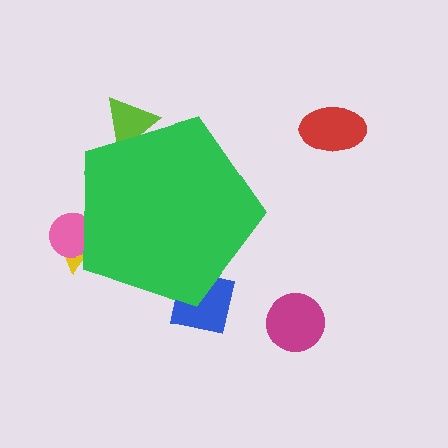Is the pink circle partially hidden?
Yes, the pink circle is partially hidden behind the green pentagon.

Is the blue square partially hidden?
Yes, the blue square is partially hidden behind the green pentagon.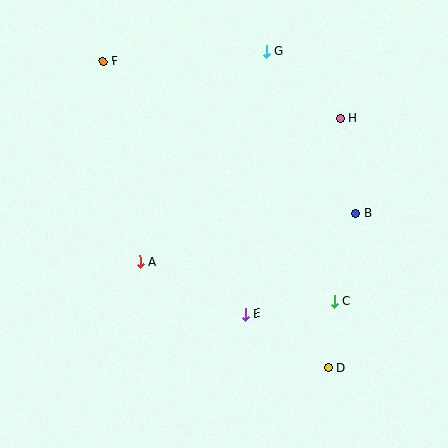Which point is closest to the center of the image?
Point A at (140, 262) is closest to the center.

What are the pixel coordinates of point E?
Point E is at (246, 314).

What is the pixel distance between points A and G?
The distance between A and G is 246 pixels.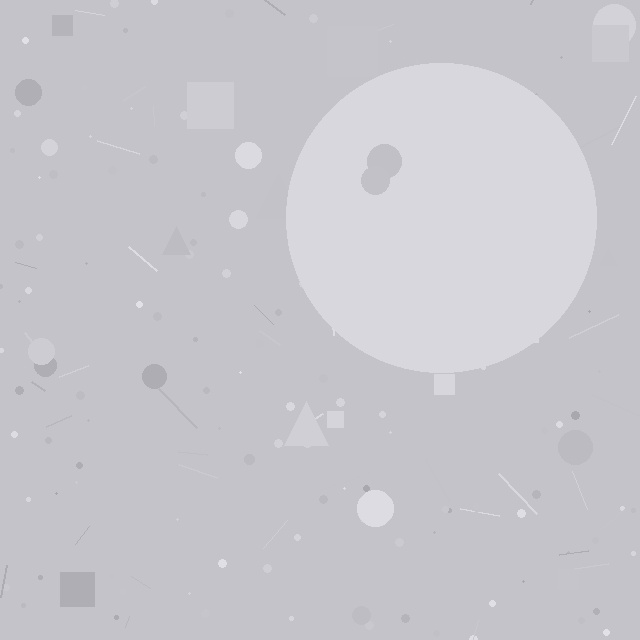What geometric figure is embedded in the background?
A circle is embedded in the background.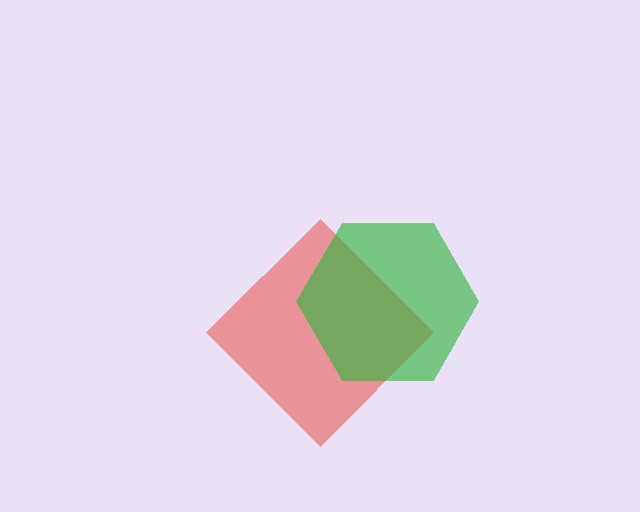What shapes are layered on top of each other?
The layered shapes are: a red diamond, a green hexagon.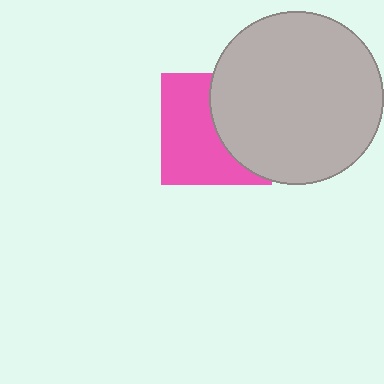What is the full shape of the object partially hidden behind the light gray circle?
The partially hidden object is a pink square.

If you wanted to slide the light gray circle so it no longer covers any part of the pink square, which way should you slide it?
Slide it right — that is the most direct way to separate the two shapes.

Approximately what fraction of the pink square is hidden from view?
Roughly 43% of the pink square is hidden behind the light gray circle.